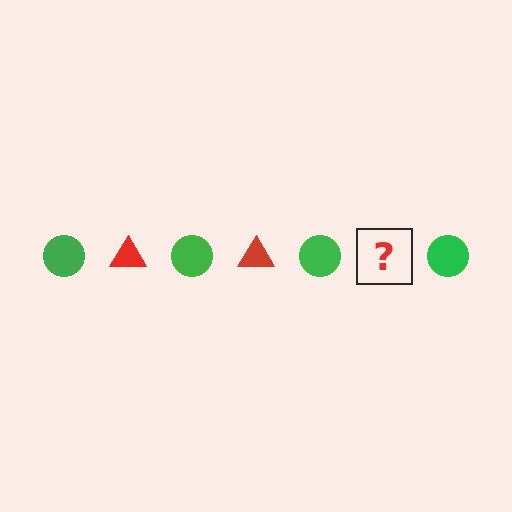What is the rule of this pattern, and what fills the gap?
The rule is that the pattern alternates between green circle and red triangle. The gap should be filled with a red triangle.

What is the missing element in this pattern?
The missing element is a red triangle.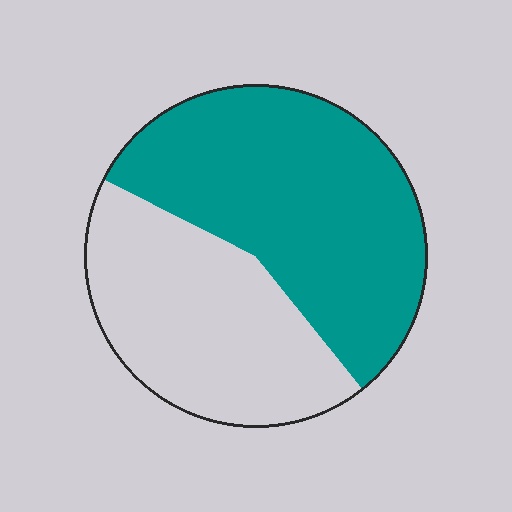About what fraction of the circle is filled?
About three fifths (3/5).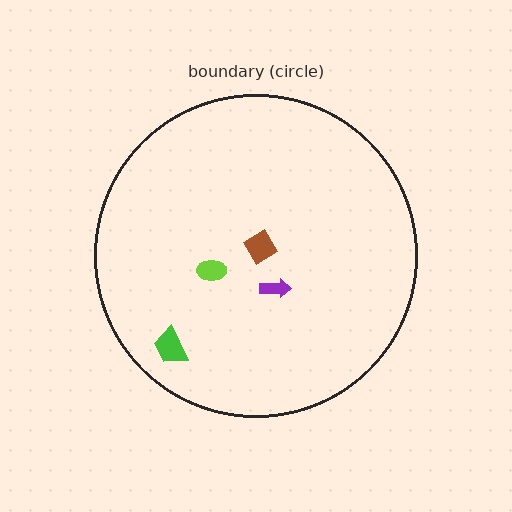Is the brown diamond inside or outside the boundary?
Inside.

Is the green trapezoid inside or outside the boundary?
Inside.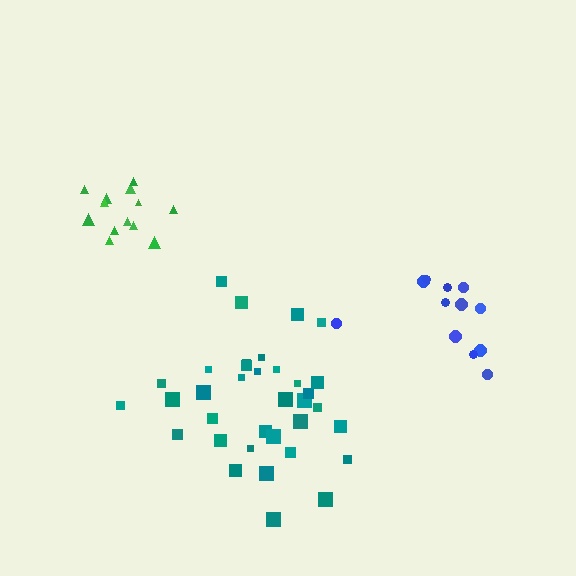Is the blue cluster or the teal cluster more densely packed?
Blue.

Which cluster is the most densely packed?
Green.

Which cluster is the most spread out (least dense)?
Teal.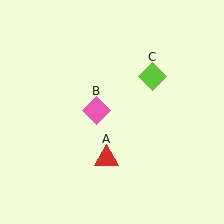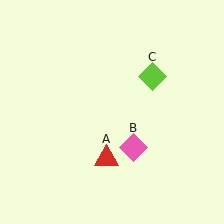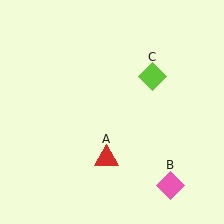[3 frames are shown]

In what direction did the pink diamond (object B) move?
The pink diamond (object B) moved down and to the right.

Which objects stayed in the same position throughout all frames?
Red triangle (object A) and lime diamond (object C) remained stationary.